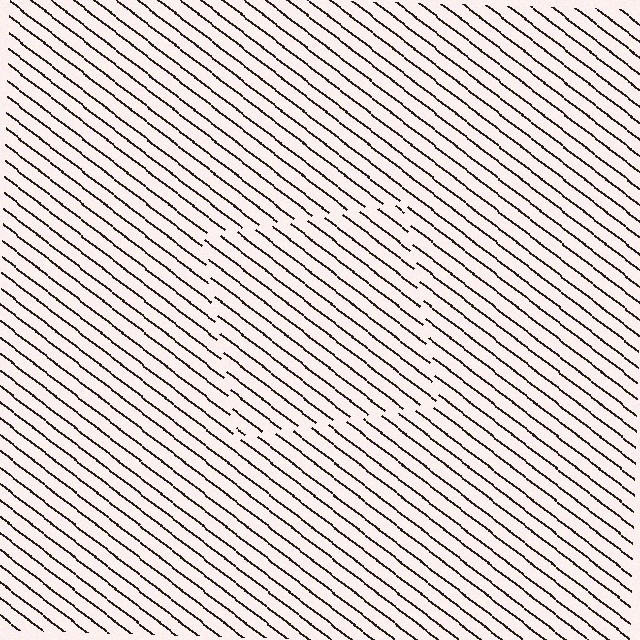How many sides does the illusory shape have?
4 sides — the line-ends trace a square.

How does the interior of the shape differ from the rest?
The interior of the shape contains the same grating, shifted by half a period — the contour is defined by the phase discontinuity where line-ends from the inner and outer gratings abut.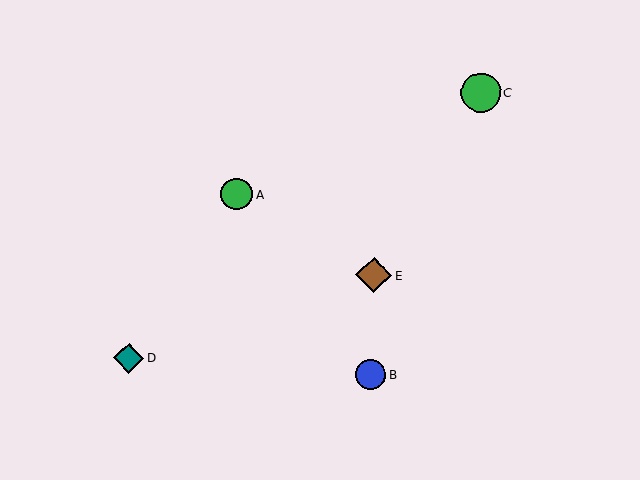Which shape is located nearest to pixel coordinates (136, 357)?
The teal diamond (labeled D) at (129, 358) is nearest to that location.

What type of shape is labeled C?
Shape C is a green circle.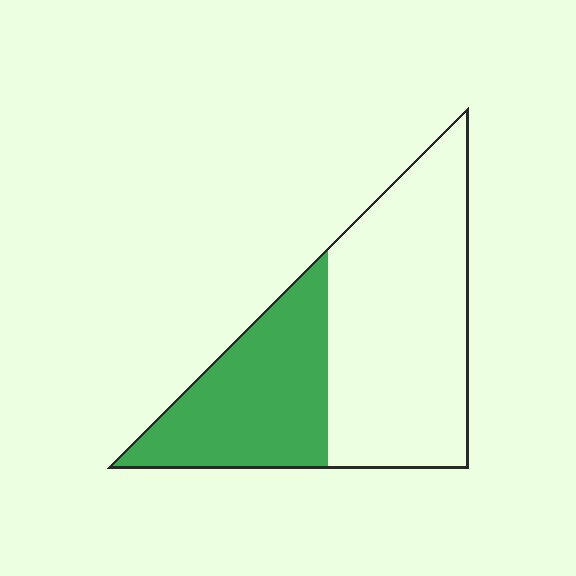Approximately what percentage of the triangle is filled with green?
Approximately 35%.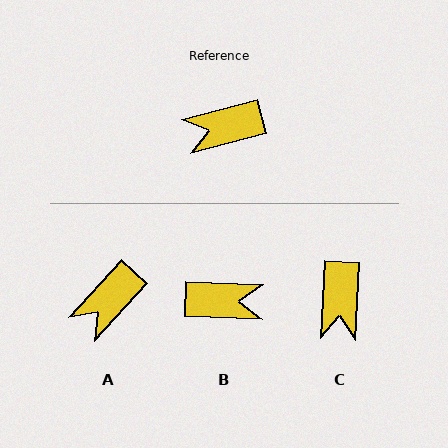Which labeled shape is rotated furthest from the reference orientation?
B, about 163 degrees away.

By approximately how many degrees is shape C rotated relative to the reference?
Approximately 72 degrees counter-clockwise.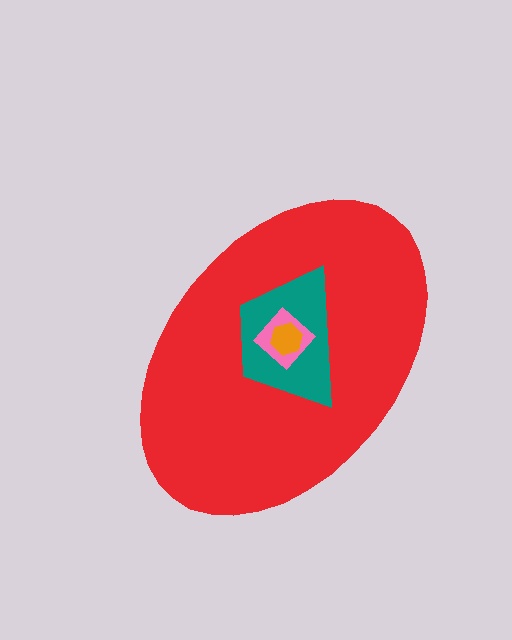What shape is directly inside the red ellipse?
The teal trapezoid.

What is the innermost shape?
The orange hexagon.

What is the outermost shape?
The red ellipse.